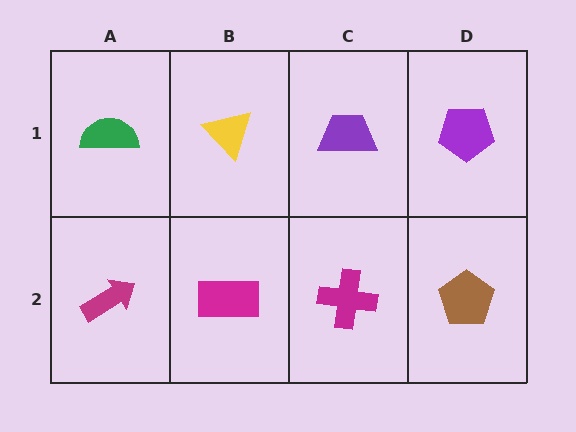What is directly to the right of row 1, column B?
A purple trapezoid.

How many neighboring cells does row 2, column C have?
3.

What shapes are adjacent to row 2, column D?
A purple pentagon (row 1, column D), a magenta cross (row 2, column C).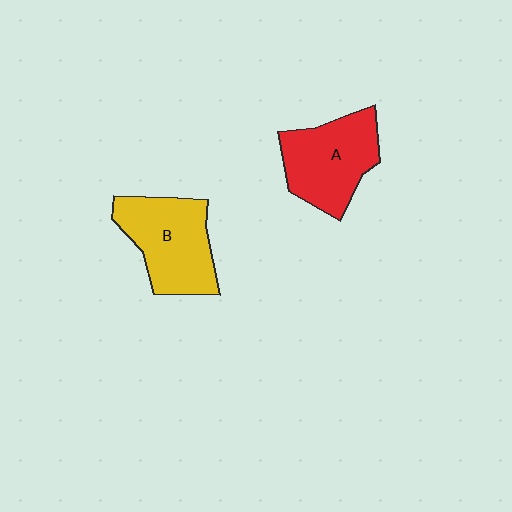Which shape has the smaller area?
Shape A (red).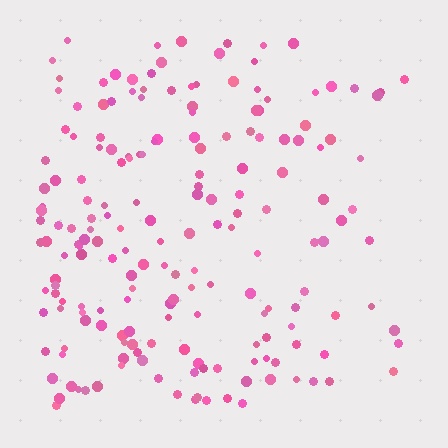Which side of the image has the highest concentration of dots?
The left.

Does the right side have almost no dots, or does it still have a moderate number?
Still a moderate number, just noticeably fewer than the left.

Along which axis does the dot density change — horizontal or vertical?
Horizontal.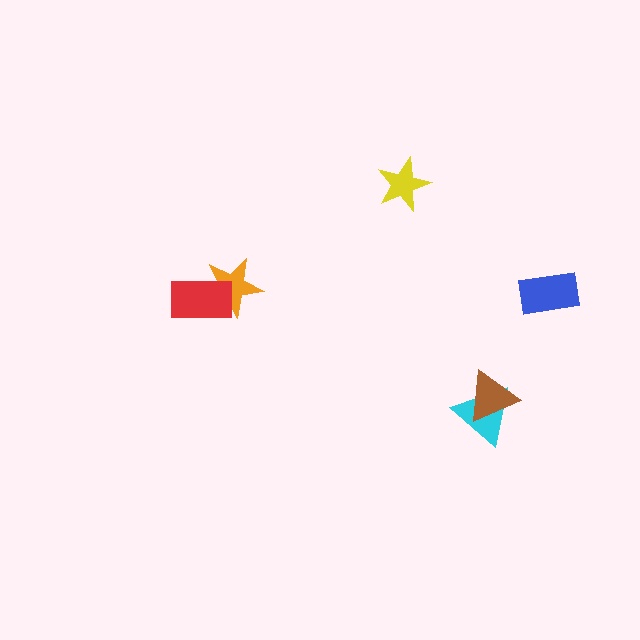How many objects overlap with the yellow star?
0 objects overlap with the yellow star.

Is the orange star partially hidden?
Yes, it is partially covered by another shape.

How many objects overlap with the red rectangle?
1 object overlaps with the red rectangle.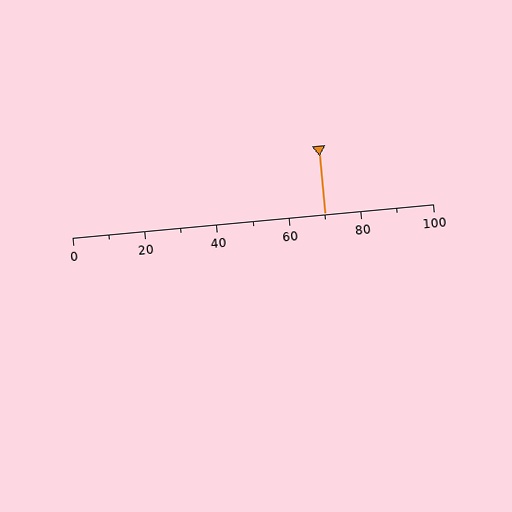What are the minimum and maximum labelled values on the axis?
The axis runs from 0 to 100.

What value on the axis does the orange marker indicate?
The marker indicates approximately 70.